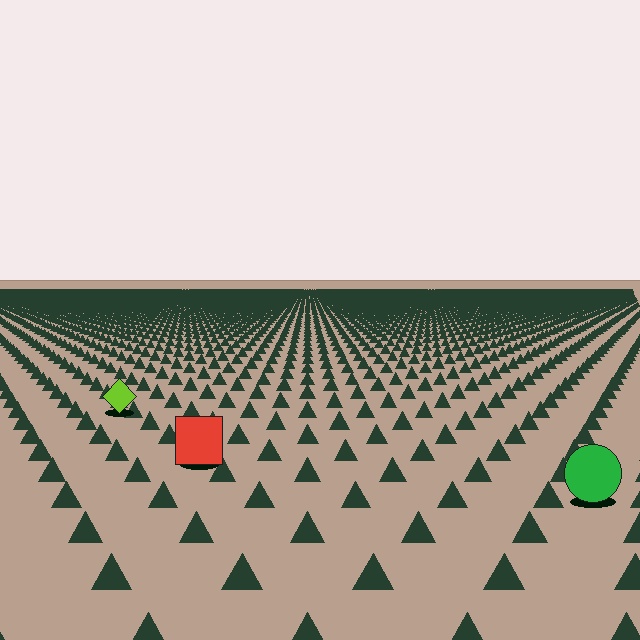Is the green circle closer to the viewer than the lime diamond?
Yes. The green circle is closer — you can tell from the texture gradient: the ground texture is coarser near it.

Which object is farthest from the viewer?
The lime diamond is farthest from the viewer. It appears smaller and the ground texture around it is denser.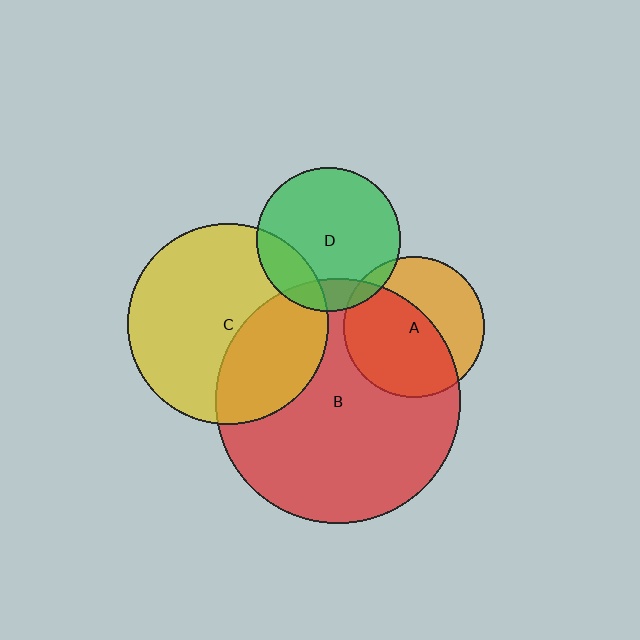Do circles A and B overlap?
Yes.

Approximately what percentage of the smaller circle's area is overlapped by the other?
Approximately 60%.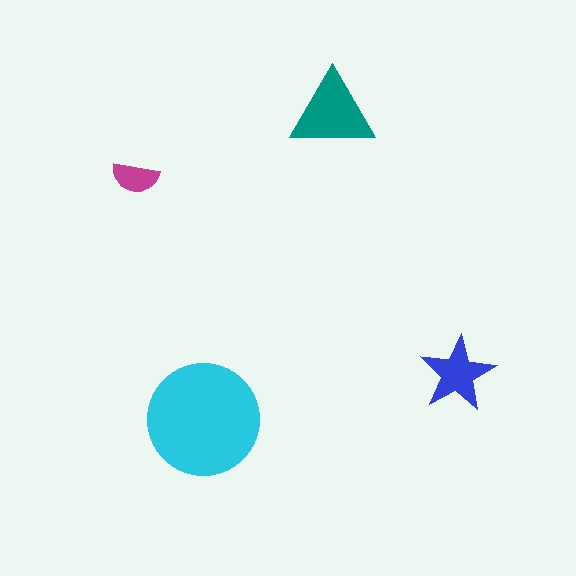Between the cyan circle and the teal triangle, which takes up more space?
The cyan circle.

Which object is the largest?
The cyan circle.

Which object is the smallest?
The magenta semicircle.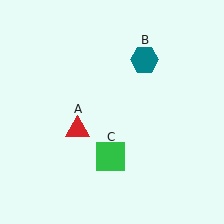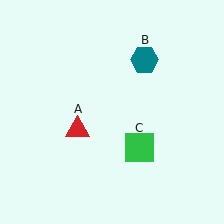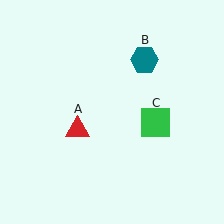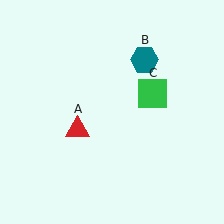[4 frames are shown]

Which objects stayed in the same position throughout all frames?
Red triangle (object A) and teal hexagon (object B) remained stationary.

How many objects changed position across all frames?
1 object changed position: green square (object C).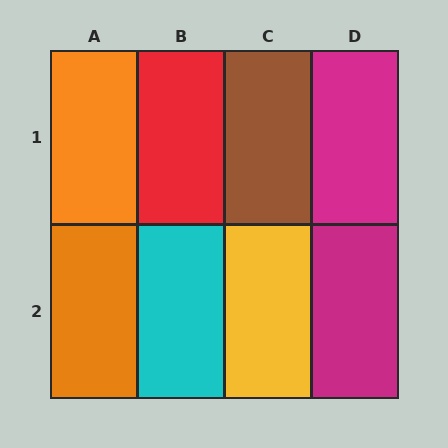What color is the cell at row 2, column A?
Orange.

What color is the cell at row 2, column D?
Magenta.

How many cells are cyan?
1 cell is cyan.